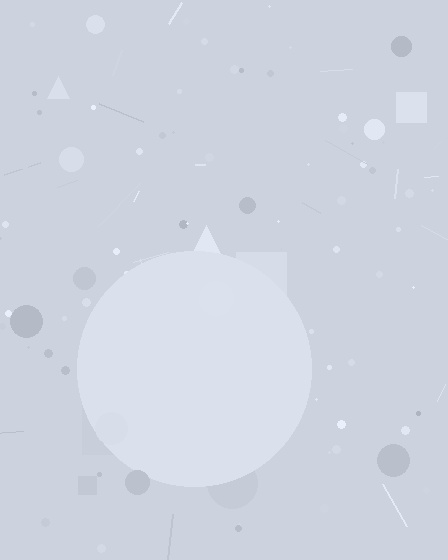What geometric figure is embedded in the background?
A circle is embedded in the background.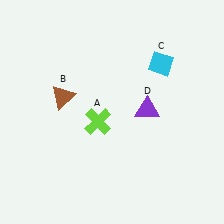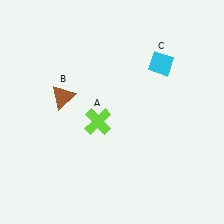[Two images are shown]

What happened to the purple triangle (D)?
The purple triangle (D) was removed in Image 2. It was in the top-right area of Image 1.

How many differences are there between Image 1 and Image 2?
There is 1 difference between the two images.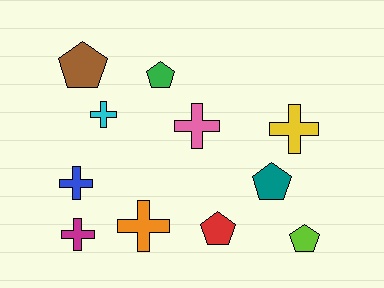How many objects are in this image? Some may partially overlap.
There are 11 objects.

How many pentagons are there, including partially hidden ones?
There are 5 pentagons.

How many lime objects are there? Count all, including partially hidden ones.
There is 1 lime object.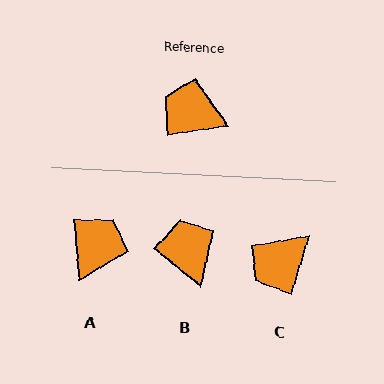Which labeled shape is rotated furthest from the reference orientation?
A, about 94 degrees away.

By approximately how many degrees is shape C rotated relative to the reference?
Approximately 65 degrees counter-clockwise.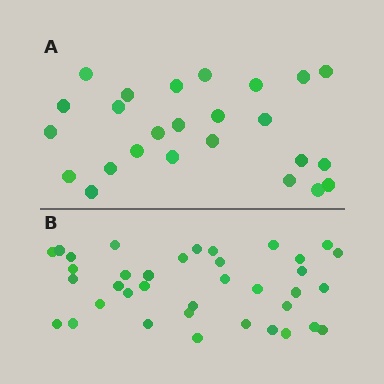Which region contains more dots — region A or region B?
Region B (the bottom region) has more dots.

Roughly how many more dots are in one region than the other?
Region B has roughly 12 or so more dots than region A.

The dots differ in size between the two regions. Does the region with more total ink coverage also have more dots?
No. Region A has more total ink coverage because its dots are larger, but region B actually contains more individual dots. Total area can be misleading — the number of items is what matters here.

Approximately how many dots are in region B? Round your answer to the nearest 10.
About 40 dots. (The exact count is 37, which rounds to 40.)